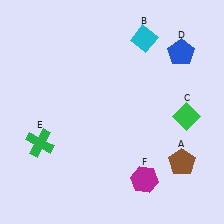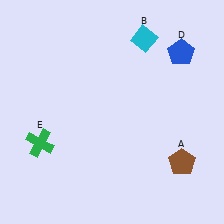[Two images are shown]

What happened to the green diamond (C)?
The green diamond (C) was removed in Image 2. It was in the bottom-right area of Image 1.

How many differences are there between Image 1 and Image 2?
There are 2 differences between the two images.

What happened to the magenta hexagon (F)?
The magenta hexagon (F) was removed in Image 2. It was in the bottom-right area of Image 1.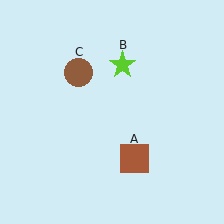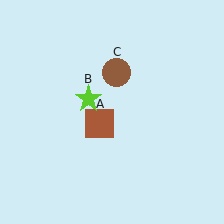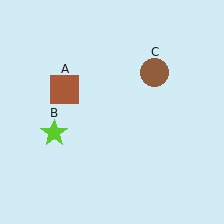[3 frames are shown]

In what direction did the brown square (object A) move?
The brown square (object A) moved up and to the left.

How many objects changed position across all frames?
3 objects changed position: brown square (object A), lime star (object B), brown circle (object C).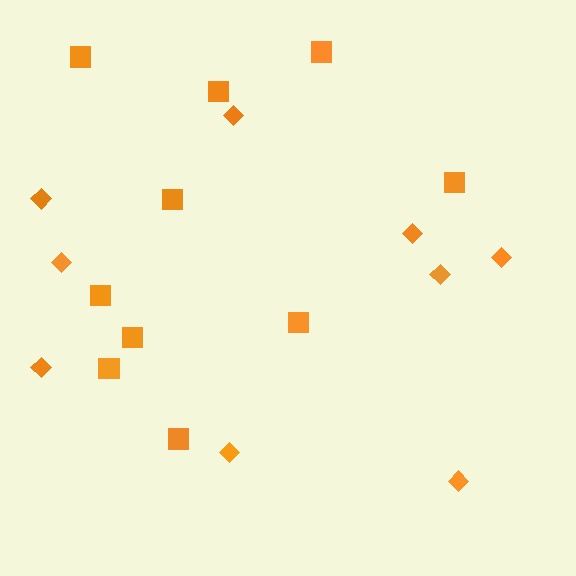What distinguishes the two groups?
There are 2 groups: one group of squares (10) and one group of diamonds (9).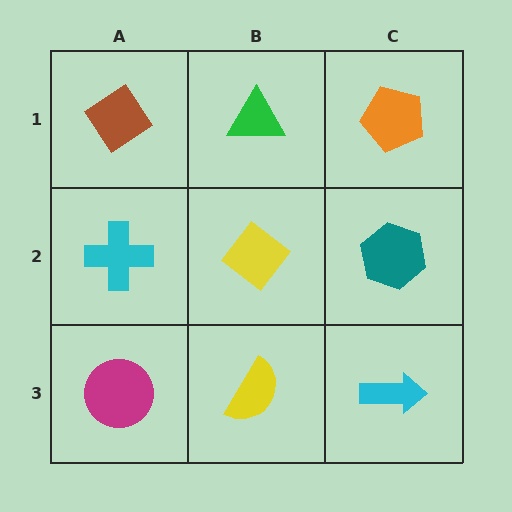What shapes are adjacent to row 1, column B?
A yellow diamond (row 2, column B), a brown diamond (row 1, column A), an orange pentagon (row 1, column C).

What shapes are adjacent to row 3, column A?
A cyan cross (row 2, column A), a yellow semicircle (row 3, column B).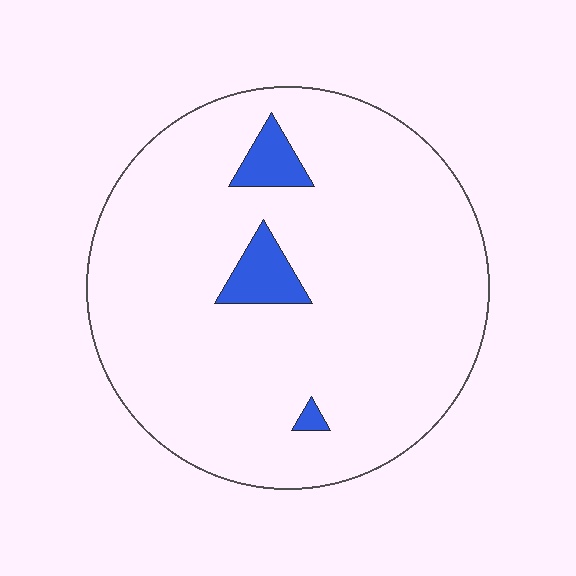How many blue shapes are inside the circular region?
3.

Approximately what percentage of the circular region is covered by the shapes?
Approximately 5%.